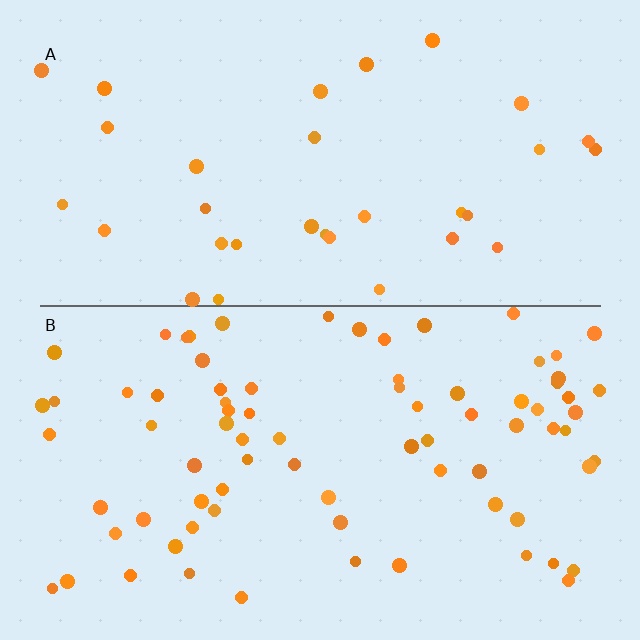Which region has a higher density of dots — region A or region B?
B (the bottom).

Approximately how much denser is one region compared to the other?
Approximately 2.4× — region B over region A.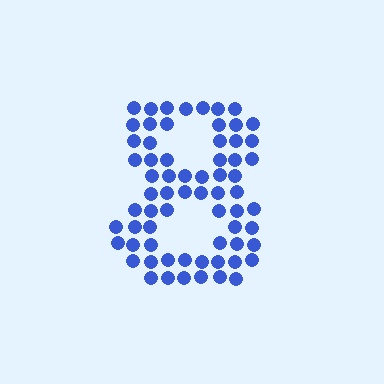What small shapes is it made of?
It is made of small circles.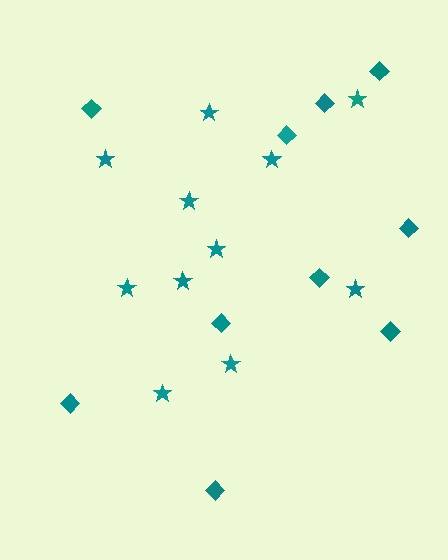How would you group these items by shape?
There are 2 groups: one group of stars (11) and one group of diamonds (10).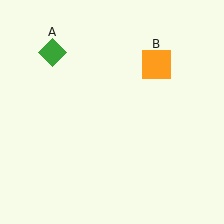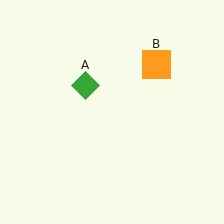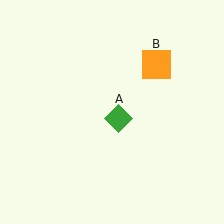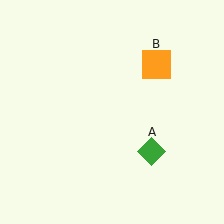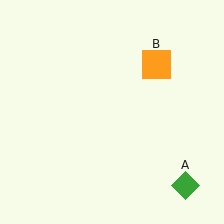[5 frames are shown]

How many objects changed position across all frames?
1 object changed position: green diamond (object A).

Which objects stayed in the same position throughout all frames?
Orange square (object B) remained stationary.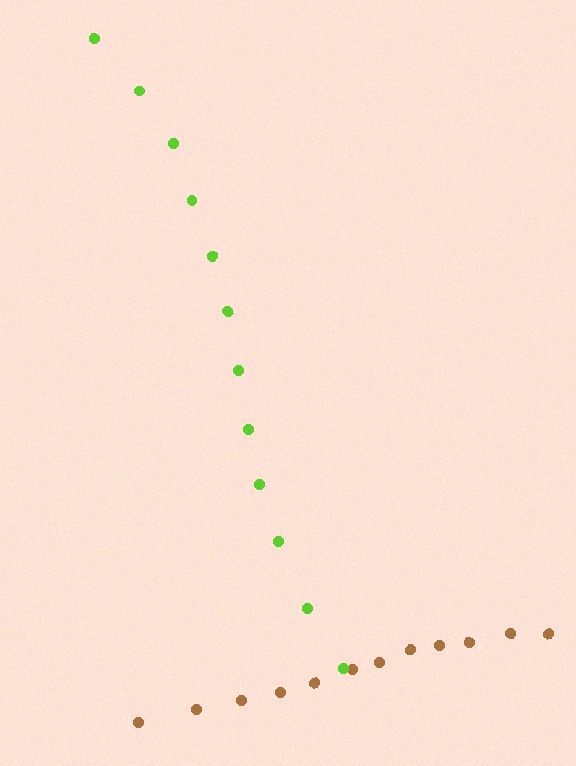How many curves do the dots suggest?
There are 2 distinct paths.